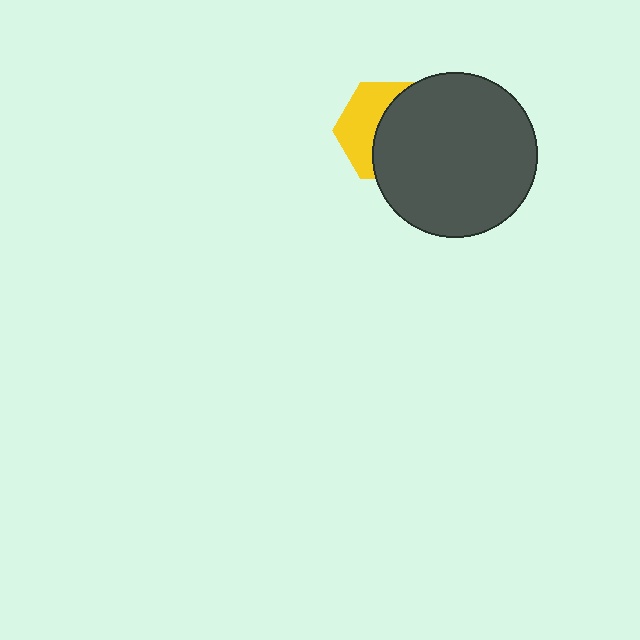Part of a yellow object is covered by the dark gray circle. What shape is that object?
It is a hexagon.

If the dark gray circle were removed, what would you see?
You would see the complete yellow hexagon.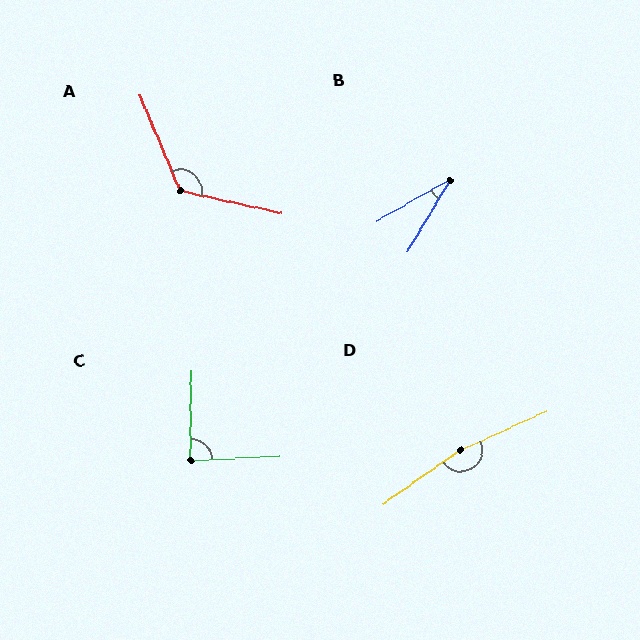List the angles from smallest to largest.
B (30°), C (87°), A (126°), D (169°).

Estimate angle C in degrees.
Approximately 87 degrees.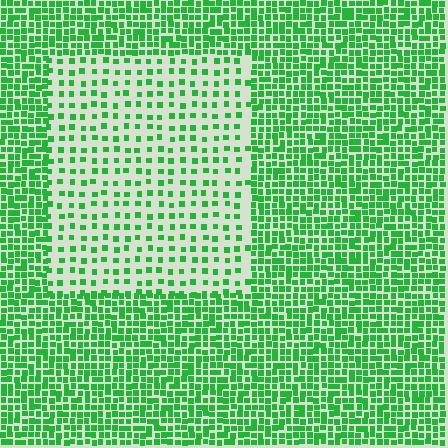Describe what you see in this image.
The image contains small green elements arranged at two different densities. A rectangle-shaped region is visible where the elements are less densely packed than the surrounding area.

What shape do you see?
I see a rectangle.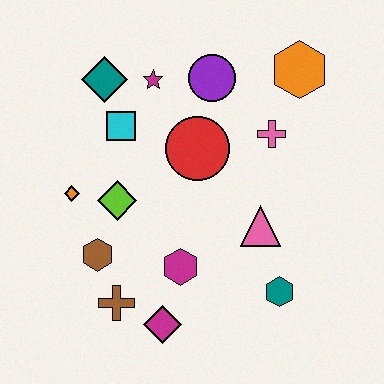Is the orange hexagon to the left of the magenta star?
No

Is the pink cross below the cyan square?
Yes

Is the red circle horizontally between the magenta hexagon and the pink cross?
Yes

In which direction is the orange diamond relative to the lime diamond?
The orange diamond is to the left of the lime diamond.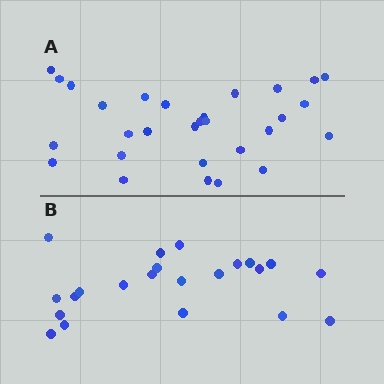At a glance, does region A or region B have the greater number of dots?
Region A (the top region) has more dots.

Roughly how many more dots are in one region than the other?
Region A has roughly 8 or so more dots than region B.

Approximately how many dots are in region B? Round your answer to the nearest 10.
About 20 dots. (The exact count is 22, which rounds to 20.)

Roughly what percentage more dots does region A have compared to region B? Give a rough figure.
About 30% more.